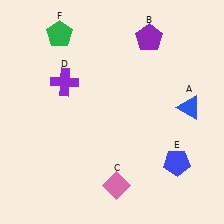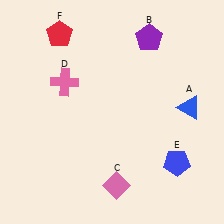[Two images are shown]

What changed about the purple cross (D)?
In Image 1, D is purple. In Image 2, it changed to pink.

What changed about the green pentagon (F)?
In Image 1, F is green. In Image 2, it changed to red.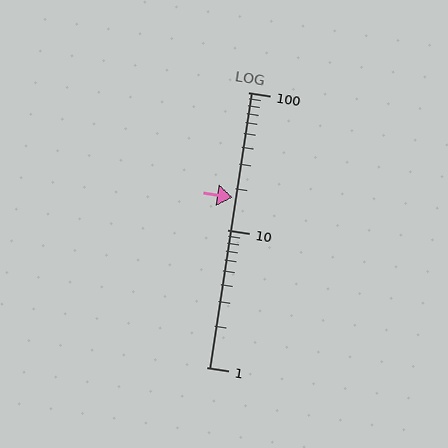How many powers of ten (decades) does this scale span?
The scale spans 2 decades, from 1 to 100.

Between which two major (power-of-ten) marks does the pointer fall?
The pointer is between 10 and 100.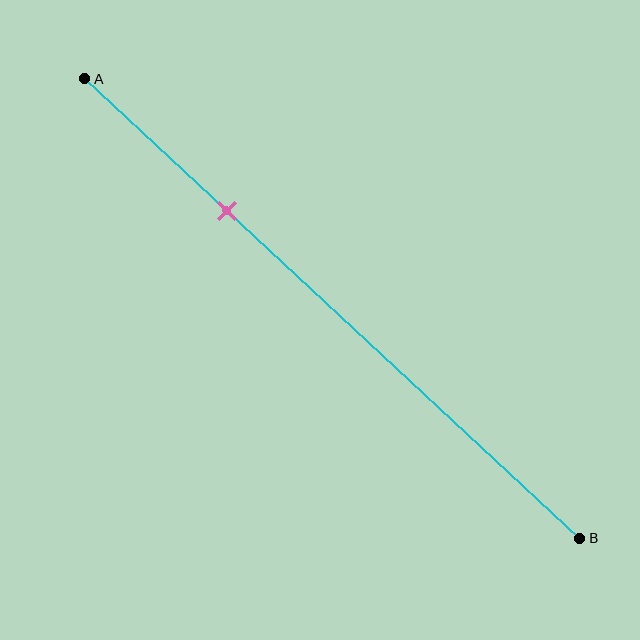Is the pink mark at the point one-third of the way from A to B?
No, the mark is at about 30% from A, not at the 33% one-third point.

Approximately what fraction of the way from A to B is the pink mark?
The pink mark is approximately 30% of the way from A to B.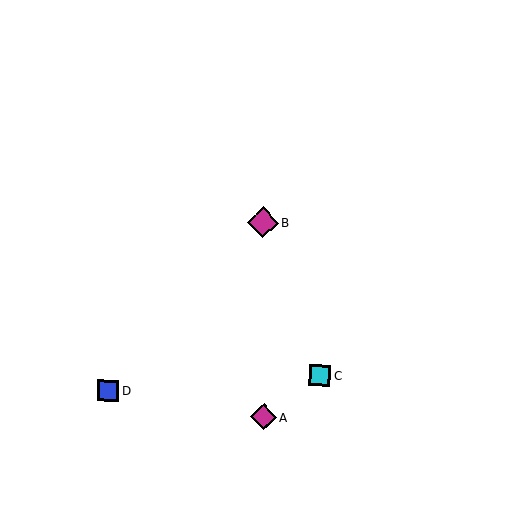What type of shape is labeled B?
Shape B is a magenta diamond.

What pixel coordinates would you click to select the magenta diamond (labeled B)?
Click at (263, 222) to select the magenta diamond B.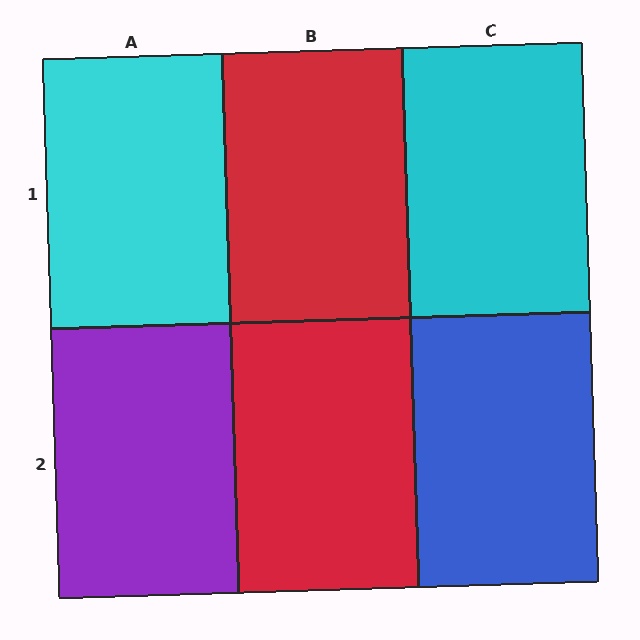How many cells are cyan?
2 cells are cyan.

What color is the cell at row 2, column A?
Purple.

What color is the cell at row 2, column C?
Blue.